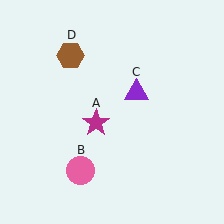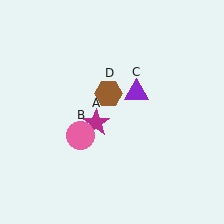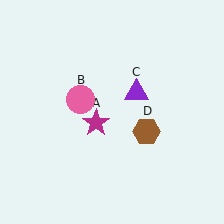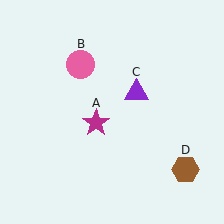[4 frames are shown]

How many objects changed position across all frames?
2 objects changed position: pink circle (object B), brown hexagon (object D).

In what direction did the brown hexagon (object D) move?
The brown hexagon (object D) moved down and to the right.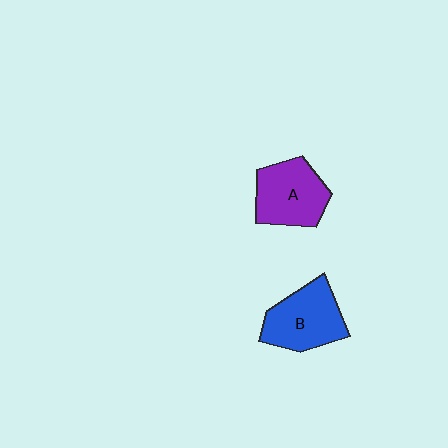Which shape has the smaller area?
Shape A (purple).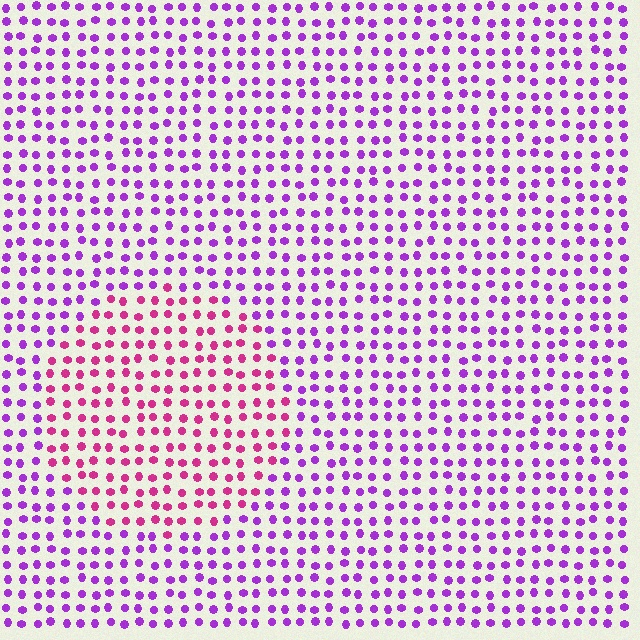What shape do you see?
I see a circle.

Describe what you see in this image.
The image is filled with small purple elements in a uniform arrangement. A circle-shaped region is visible where the elements are tinted to a slightly different hue, forming a subtle color boundary.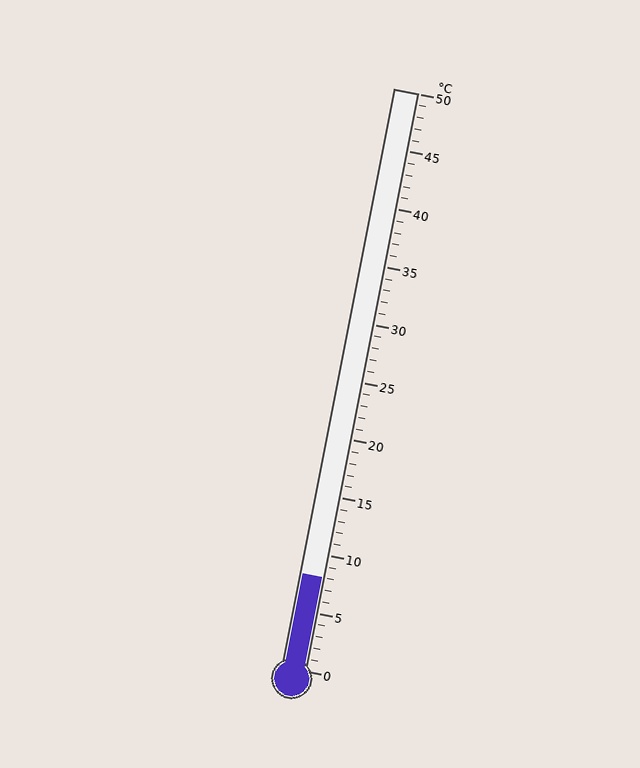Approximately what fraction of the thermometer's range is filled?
The thermometer is filled to approximately 15% of its range.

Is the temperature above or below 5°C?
The temperature is above 5°C.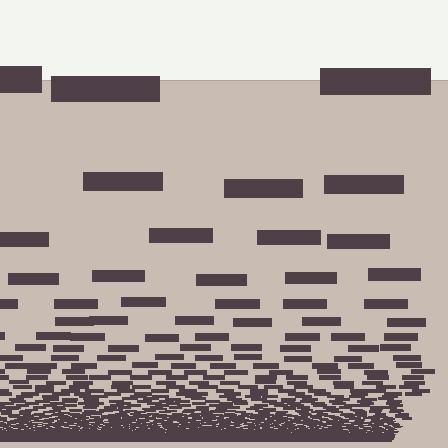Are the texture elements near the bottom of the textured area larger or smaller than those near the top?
Smaller. The gradient is inverted — elements near the bottom are smaller and denser.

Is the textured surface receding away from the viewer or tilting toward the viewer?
The surface appears to tilt toward the viewer. Texture elements get larger and sparser toward the top.